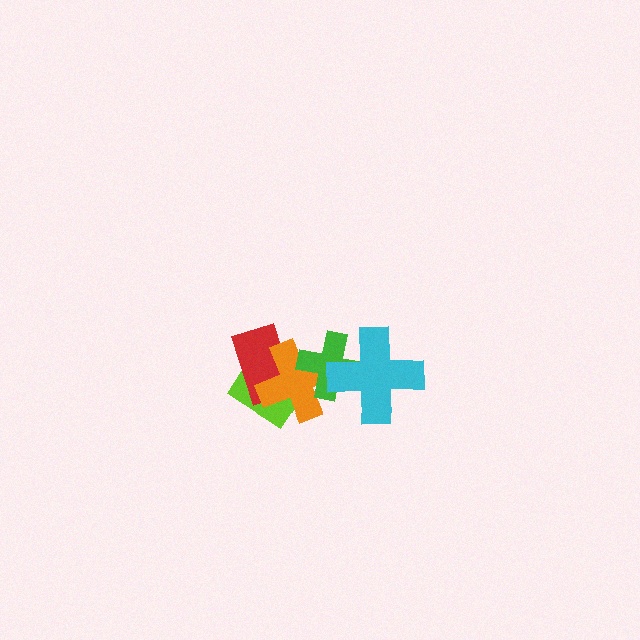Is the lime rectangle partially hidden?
Yes, it is partially covered by another shape.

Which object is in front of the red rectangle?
The orange cross is in front of the red rectangle.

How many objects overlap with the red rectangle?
2 objects overlap with the red rectangle.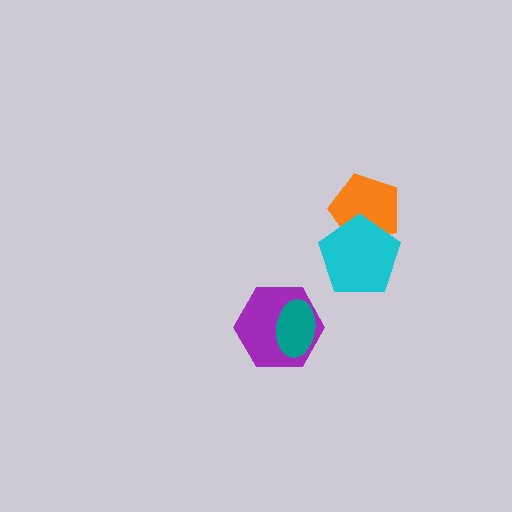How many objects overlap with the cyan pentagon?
1 object overlaps with the cyan pentagon.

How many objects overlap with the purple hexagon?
1 object overlaps with the purple hexagon.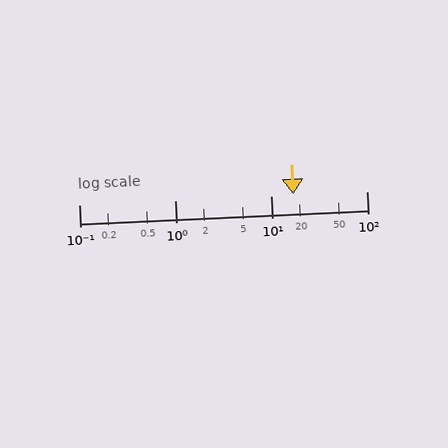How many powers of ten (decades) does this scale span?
The scale spans 3 decades, from 0.1 to 100.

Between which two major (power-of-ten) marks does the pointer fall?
The pointer is between 10 and 100.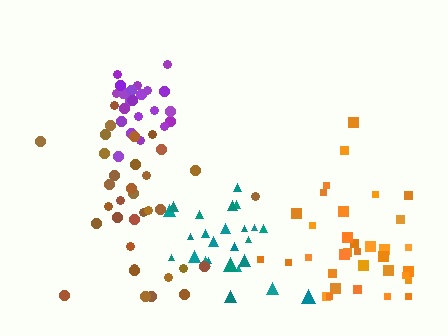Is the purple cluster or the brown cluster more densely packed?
Purple.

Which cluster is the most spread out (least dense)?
Brown.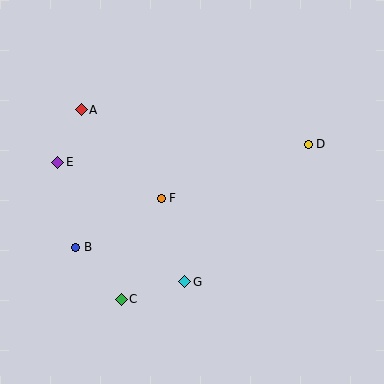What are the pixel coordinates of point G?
Point G is at (185, 282).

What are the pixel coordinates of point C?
Point C is at (121, 299).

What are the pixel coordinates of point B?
Point B is at (76, 247).